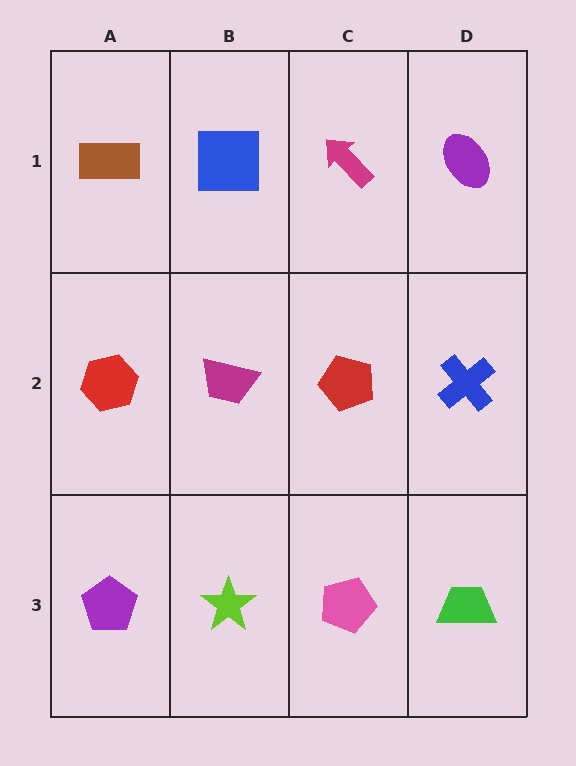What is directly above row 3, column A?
A red hexagon.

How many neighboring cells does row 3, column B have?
3.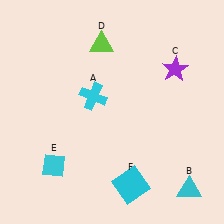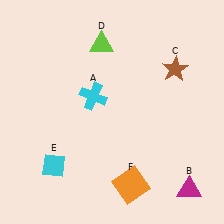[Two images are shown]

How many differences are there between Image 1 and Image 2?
There are 3 differences between the two images.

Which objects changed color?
B changed from cyan to magenta. C changed from purple to brown. F changed from cyan to orange.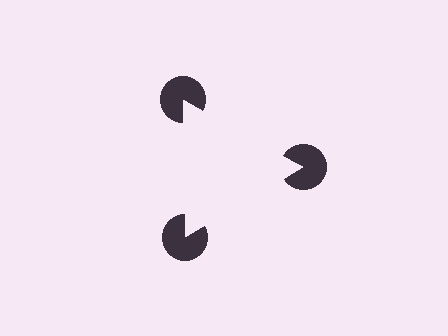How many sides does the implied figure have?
3 sides.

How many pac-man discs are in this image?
There are 3 — one at each vertex of the illusory triangle.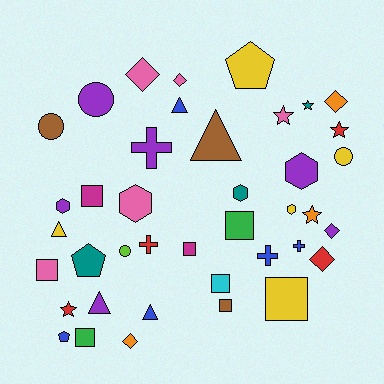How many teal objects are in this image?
There are 3 teal objects.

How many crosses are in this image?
There are 4 crosses.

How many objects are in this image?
There are 40 objects.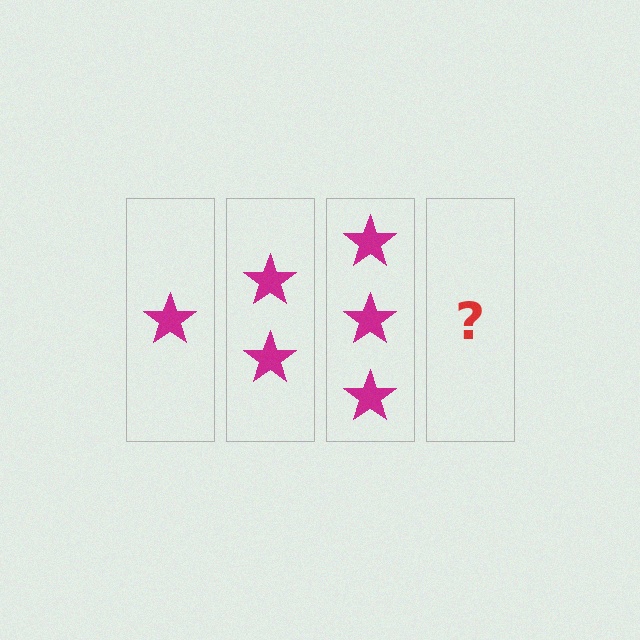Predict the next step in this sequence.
The next step is 4 stars.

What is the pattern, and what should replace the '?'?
The pattern is that each step adds one more star. The '?' should be 4 stars.